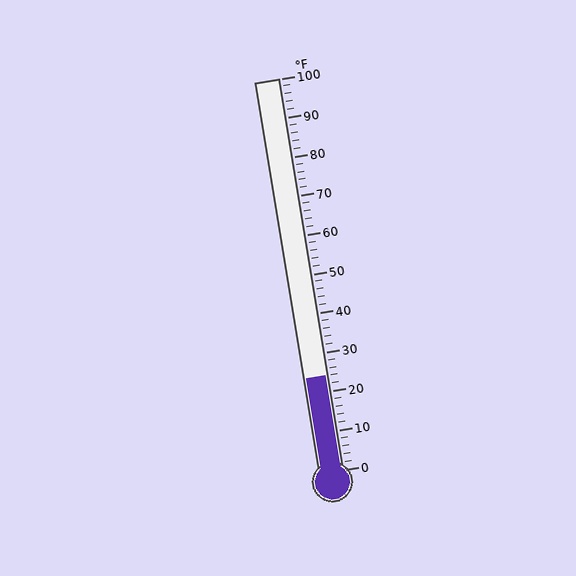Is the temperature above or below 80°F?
The temperature is below 80°F.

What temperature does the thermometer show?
The thermometer shows approximately 24°F.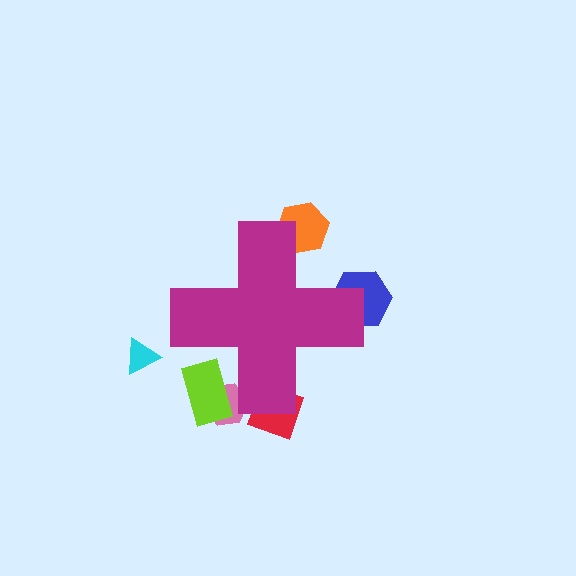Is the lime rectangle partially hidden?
Yes, the lime rectangle is partially hidden behind the magenta cross.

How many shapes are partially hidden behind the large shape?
5 shapes are partially hidden.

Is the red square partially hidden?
Yes, the red square is partially hidden behind the magenta cross.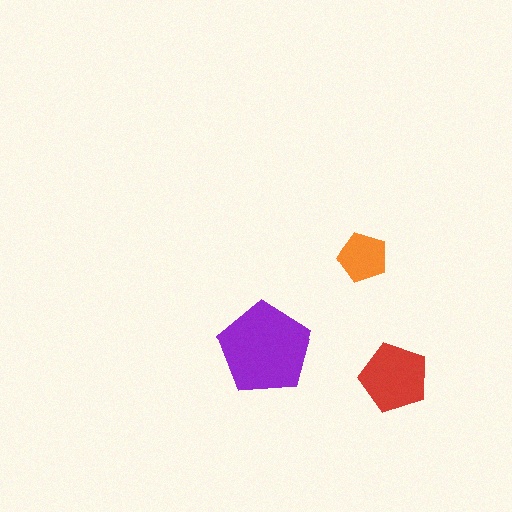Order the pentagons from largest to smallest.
the purple one, the red one, the orange one.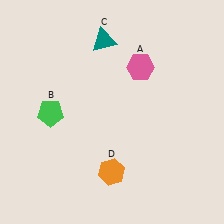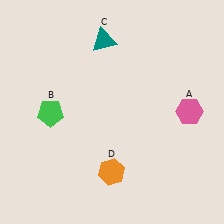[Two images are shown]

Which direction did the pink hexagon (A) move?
The pink hexagon (A) moved right.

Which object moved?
The pink hexagon (A) moved right.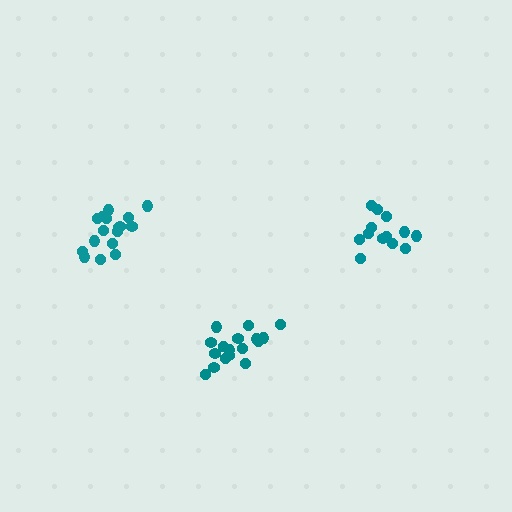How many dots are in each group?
Group 1: 17 dots, Group 2: 17 dots, Group 3: 13 dots (47 total).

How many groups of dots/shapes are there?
There are 3 groups.